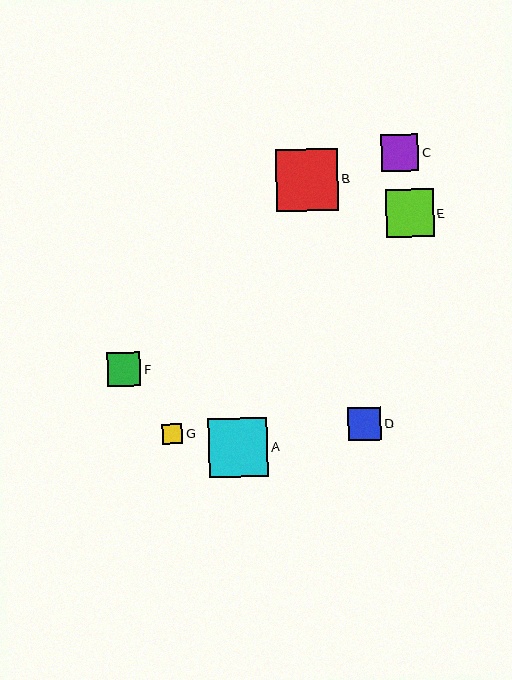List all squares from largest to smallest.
From largest to smallest: B, A, E, C, F, D, G.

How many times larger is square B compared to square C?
Square B is approximately 1.7 times the size of square C.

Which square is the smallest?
Square G is the smallest with a size of approximately 20 pixels.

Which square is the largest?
Square B is the largest with a size of approximately 63 pixels.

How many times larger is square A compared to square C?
Square A is approximately 1.6 times the size of square C.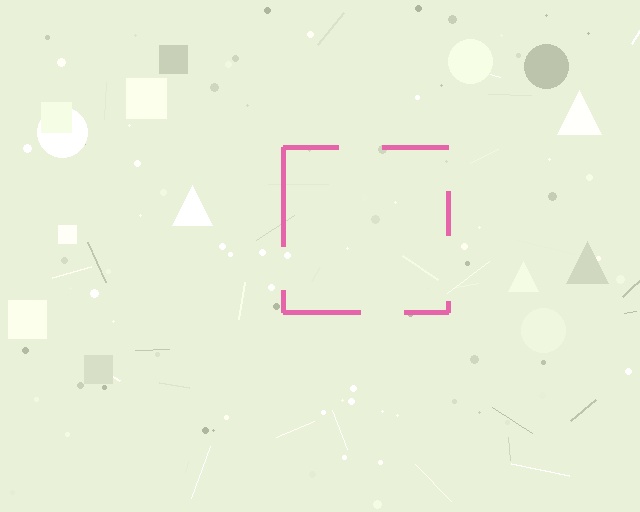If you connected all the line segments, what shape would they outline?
They would outline a square.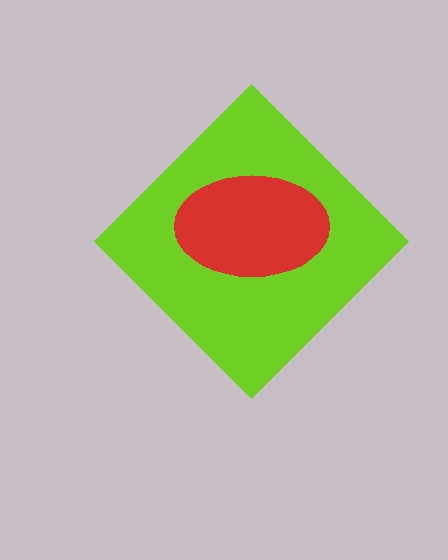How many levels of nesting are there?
2.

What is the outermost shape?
The lime diamond.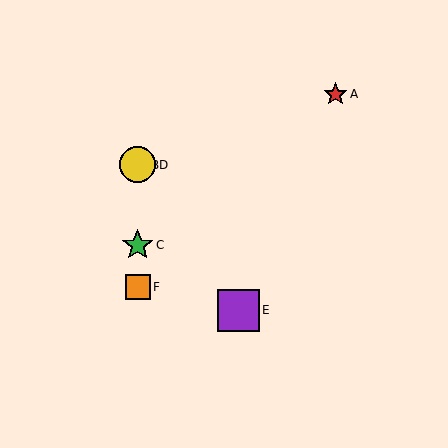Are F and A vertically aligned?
No, F is at x≈138 and A is at x≈335.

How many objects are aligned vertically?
4 objects (B, C, D, F) are aligned vertically.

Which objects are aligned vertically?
Objects B, C, D, F are aligned vertically.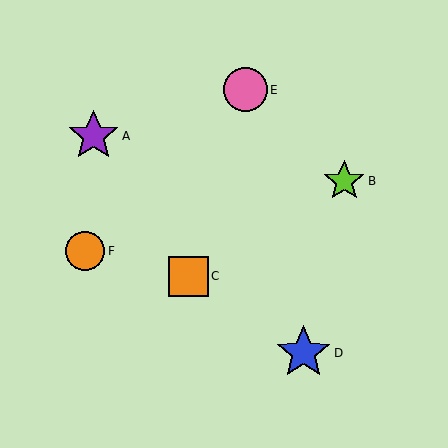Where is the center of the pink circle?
The center of the pink circle is at (245, 90).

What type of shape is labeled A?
Shape A is a purple star.